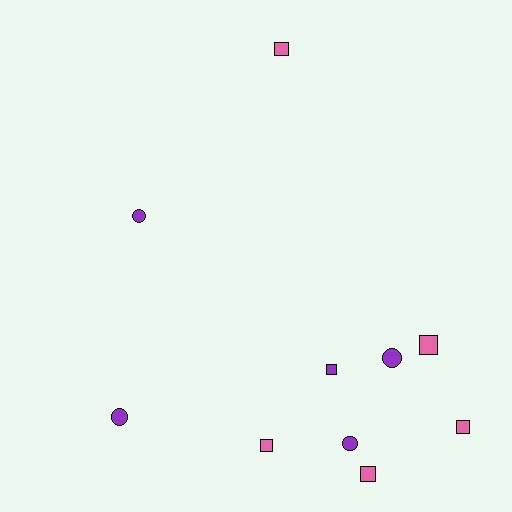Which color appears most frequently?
Pink, with 5 objects.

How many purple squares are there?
There is 1 purple square.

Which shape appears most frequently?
Square, with 6 objects.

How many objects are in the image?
There are 10 objects.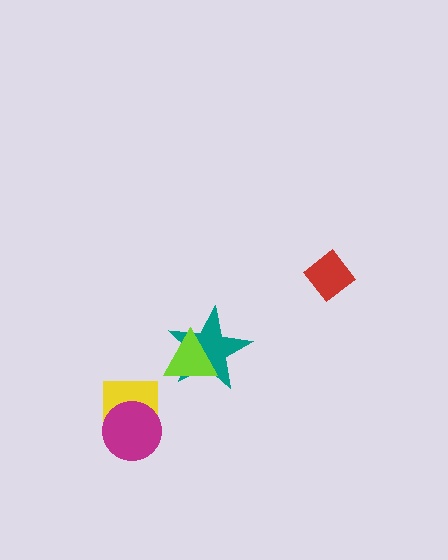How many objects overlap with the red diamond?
0 objects overlap with the red diamond.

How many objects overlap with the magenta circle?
1 object overlaps with the magenta circle.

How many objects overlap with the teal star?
1 object overlaps with the teal star.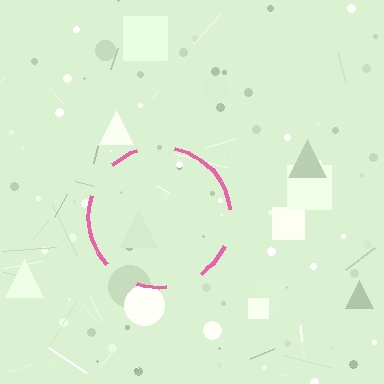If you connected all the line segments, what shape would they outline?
They would outline a circle.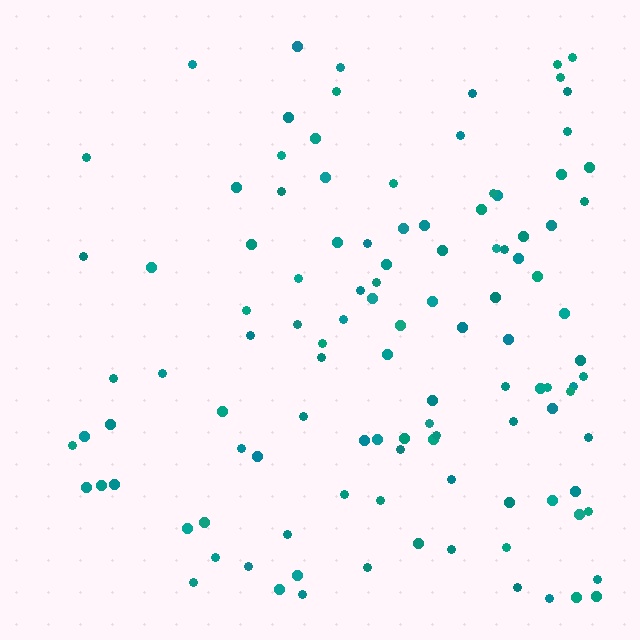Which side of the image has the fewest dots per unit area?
The left.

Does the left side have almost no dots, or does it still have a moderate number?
Still a moderate number, just noticeably fewer than the right.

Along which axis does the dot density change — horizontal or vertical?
Horizontal.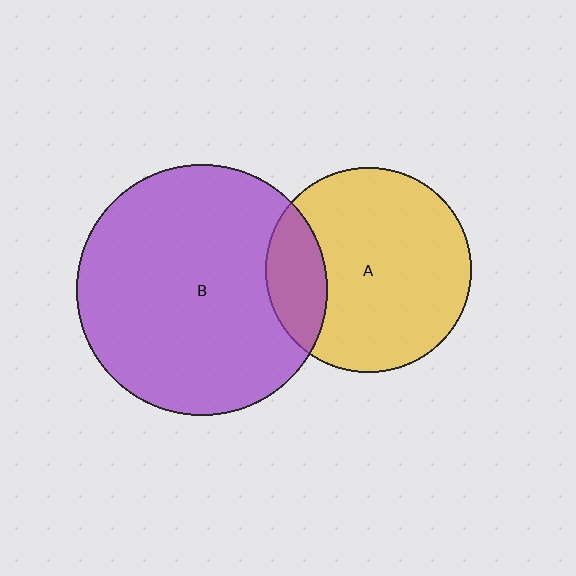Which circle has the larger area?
Circle B (purple).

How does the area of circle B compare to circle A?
Approximately 1.5 times.